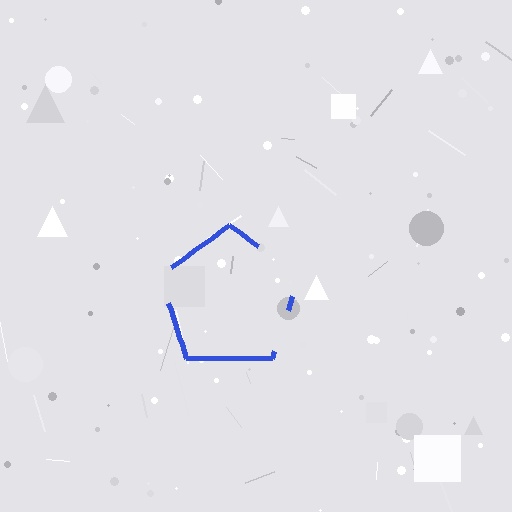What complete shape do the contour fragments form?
The contour fragments form a pentagon.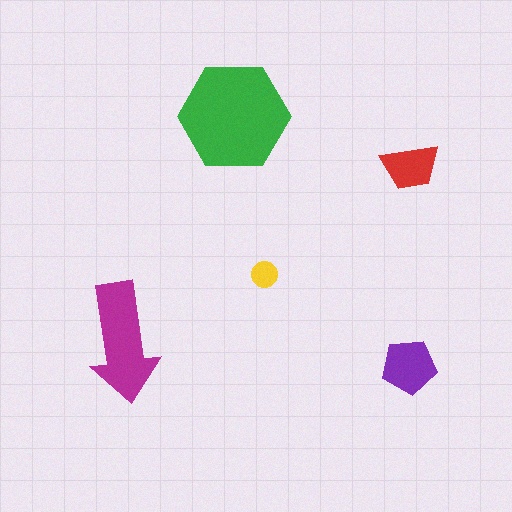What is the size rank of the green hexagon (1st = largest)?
1st.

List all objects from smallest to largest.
The yellow circle, the red trapezoid, the purple pentagon, the magenta arrow, the green hexagon.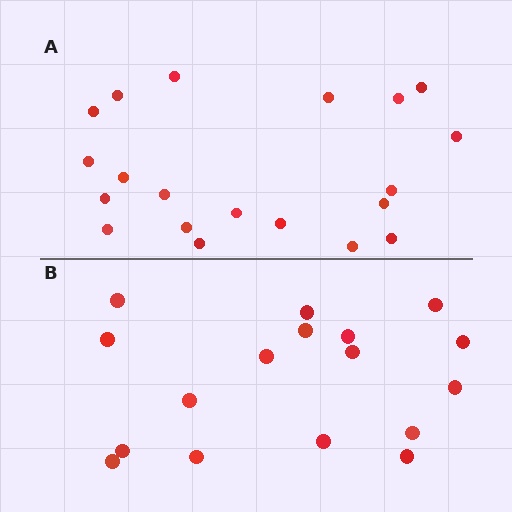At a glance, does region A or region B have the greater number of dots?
Region A (the top region) has more dots.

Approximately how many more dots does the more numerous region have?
Region A has just a few more — roughly 2 or 3 more dots than region B.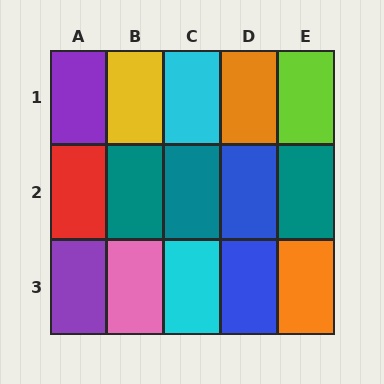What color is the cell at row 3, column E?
Orange.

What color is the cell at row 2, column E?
Teal.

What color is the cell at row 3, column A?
Purple.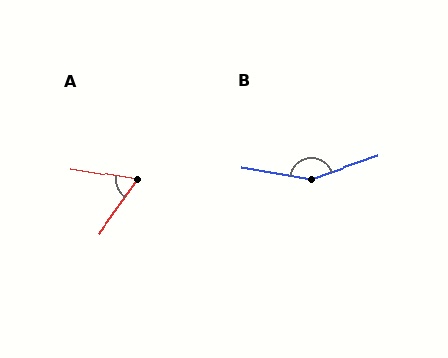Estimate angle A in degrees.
Approximately 64 degrees.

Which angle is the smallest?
A, at approximately 64 degrees.